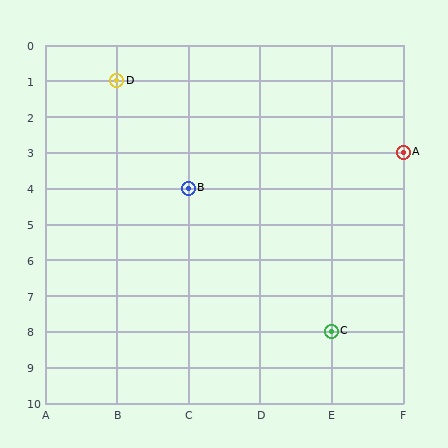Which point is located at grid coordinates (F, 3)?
Point A is at (F, 3).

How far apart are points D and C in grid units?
Points D and C are 3 columns and 7 rows apart (about 7.6 grid units diagonally).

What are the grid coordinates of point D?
Point D is at grid coordinates (B, 1).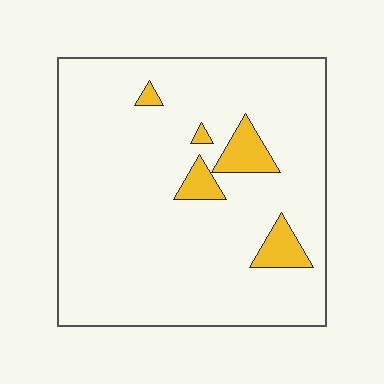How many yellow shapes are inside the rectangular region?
5.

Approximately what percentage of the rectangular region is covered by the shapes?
Approximately 10%.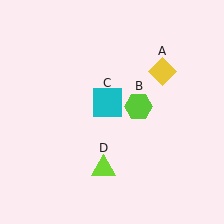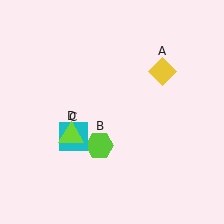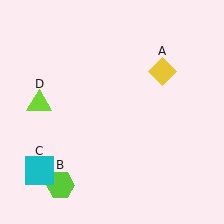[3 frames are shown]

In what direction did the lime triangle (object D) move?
The lime triangle (object D) moved up and to the left.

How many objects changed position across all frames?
3 objects changed position: lime hexagon (object B), cyan square (object C), lime triangle (object D).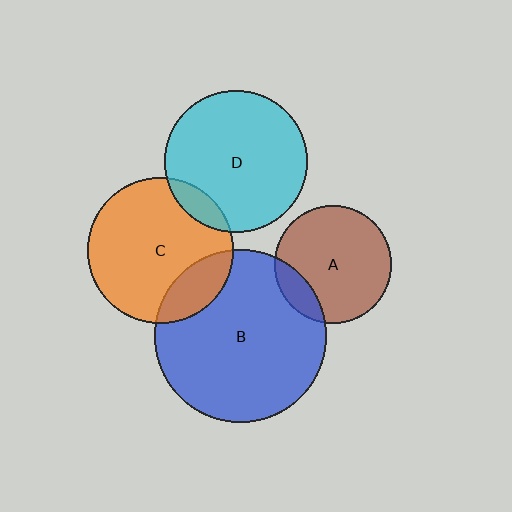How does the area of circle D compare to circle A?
Approximately 1.5 times.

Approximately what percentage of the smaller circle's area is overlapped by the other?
Approximately 15%.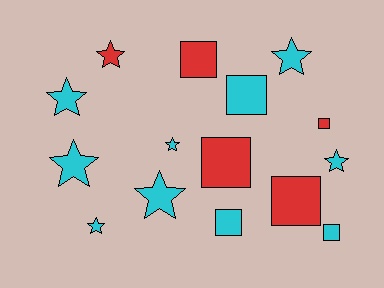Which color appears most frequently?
Cyan, with 10 objects.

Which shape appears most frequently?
Star, with 8 objects.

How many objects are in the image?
There are 15 objects.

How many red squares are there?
There are 4 red squares.